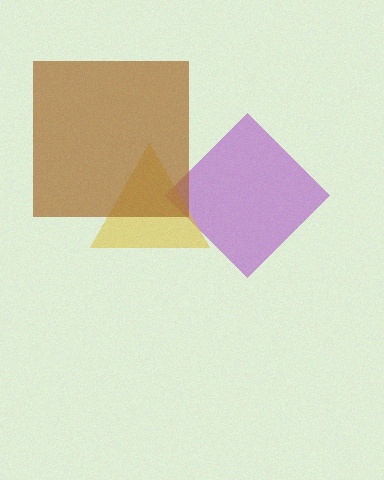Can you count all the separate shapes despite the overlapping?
Yes, there are 3 separate shapes.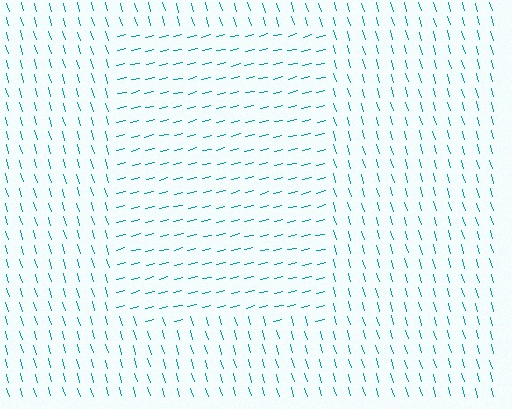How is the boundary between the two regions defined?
The boundary is defined purely by a change in line orientation (approximately 87 degrees difference). All lines are the same color and thickness.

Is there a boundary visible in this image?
Yes, there is a texture boundary formed by a change in line orientation.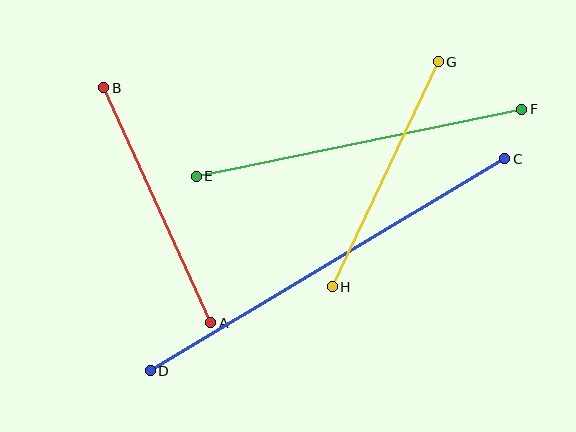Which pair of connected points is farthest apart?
Points C and D are farthest apart.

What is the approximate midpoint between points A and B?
The midpoint is at approximately (157, 205) pixels.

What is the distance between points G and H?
The distance is approximately 249 pixels.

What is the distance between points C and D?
The distance is approximately 413 pixels.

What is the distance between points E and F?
The distance is approximately 332 pixels.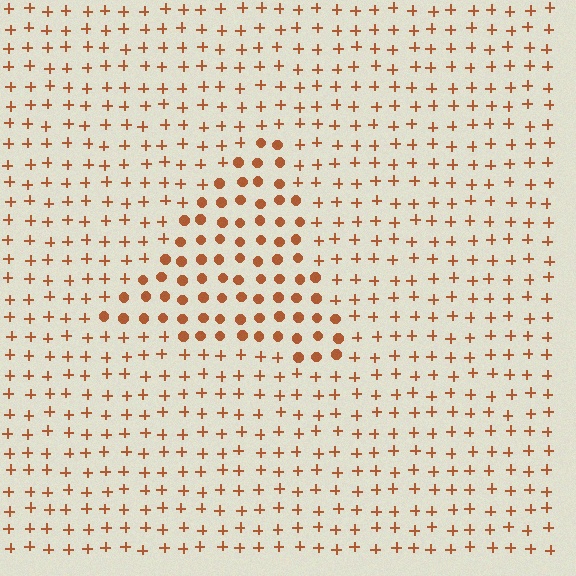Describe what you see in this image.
The image is filled with small brown elements arranged in a uniform grid. A triangle-shaped region contains circles, while the surrounding area contains plus signs. The boundary is defined purely by the change in element shape.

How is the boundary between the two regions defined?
The boundary is defined by a change in element shape: circles inside vs. plus signs outside. All elements share the same color and spacing.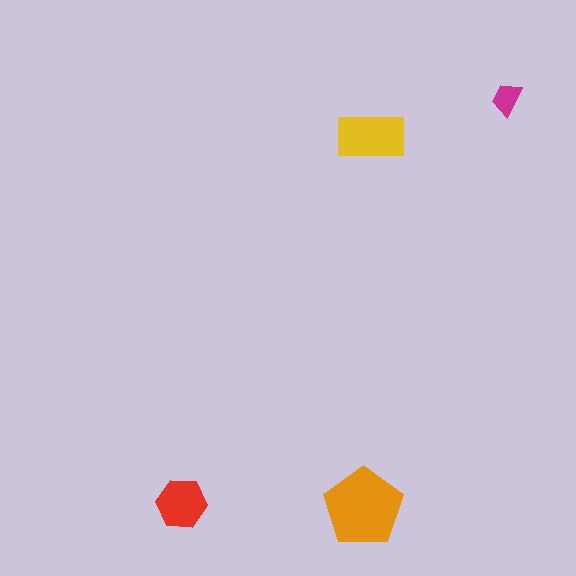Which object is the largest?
The orange pentagon.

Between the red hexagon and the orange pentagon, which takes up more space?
The orange pentagon.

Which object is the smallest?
The magenta trapezoid.